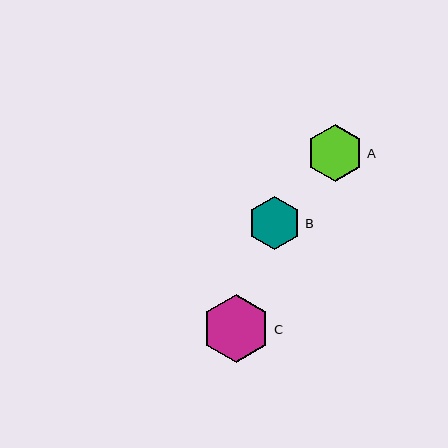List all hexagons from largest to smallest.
From largest to smallest: C, A, B.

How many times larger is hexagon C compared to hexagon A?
Hexagon C is approximately 1.2 times the size of hexagon A.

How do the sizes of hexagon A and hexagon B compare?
Hexagon A and hexagon B are approximately the same size.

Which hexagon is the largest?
Hexagon C is the largest with a size of approximately 68 pixels.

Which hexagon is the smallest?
Hexagon B is the smallest with a size of approximately 54 pixels.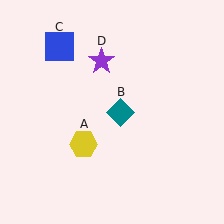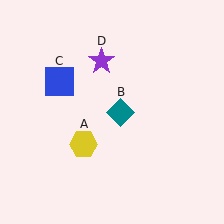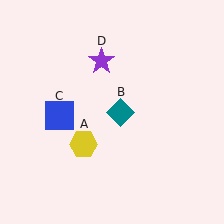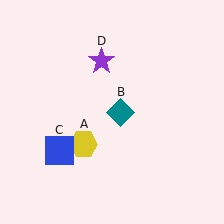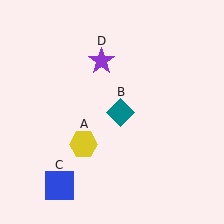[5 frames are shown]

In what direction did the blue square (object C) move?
The blue square (object C) moved down.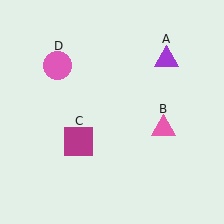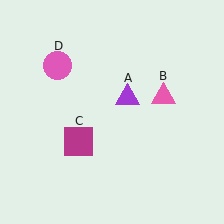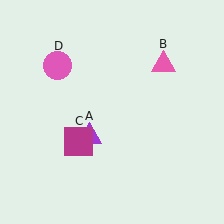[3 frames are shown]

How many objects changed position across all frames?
2 objects changed position: purple triangle (object A), pink triangle (object B).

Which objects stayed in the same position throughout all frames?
Magenta square (object C) and pink circle (object D) remained stationary.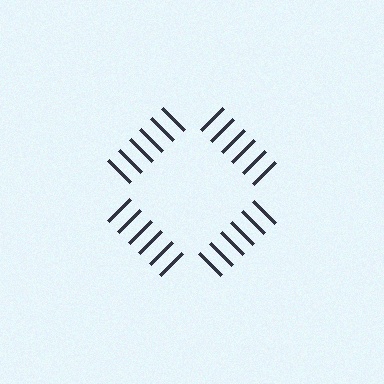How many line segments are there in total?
24 — 6 along each of the 4 edges.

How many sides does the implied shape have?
4 sides — the line-ends trace a square.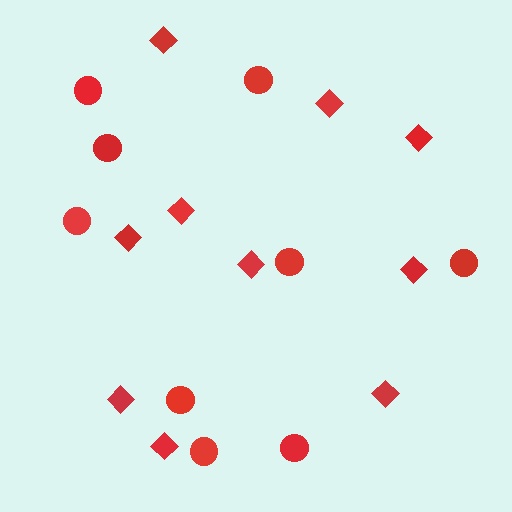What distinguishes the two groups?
There are 2 groups: one group of circles (9) and one group of diamonds (10).